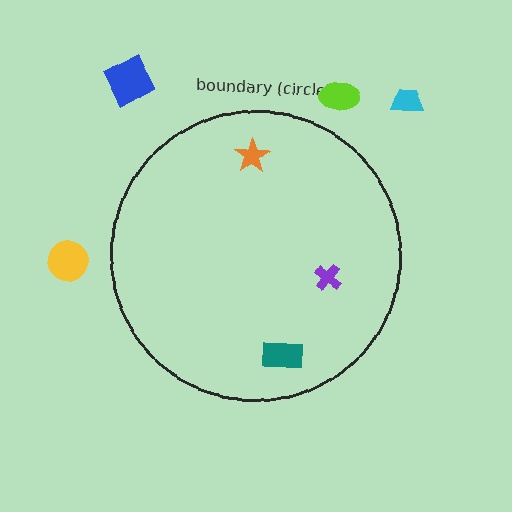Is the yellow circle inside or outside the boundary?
Outside.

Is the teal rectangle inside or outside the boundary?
Inside.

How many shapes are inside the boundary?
3 inside, 4 outside.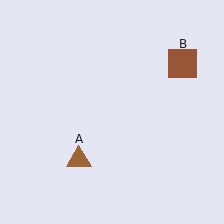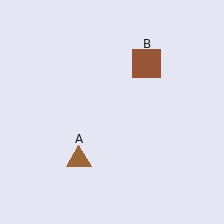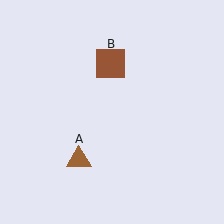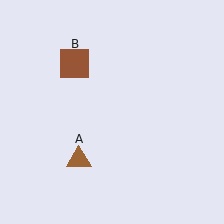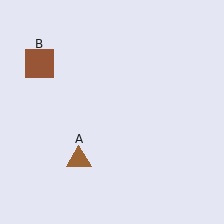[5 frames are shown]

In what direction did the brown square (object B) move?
The brown square (object B) moved left.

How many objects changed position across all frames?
1 object changed position: brown square (object B).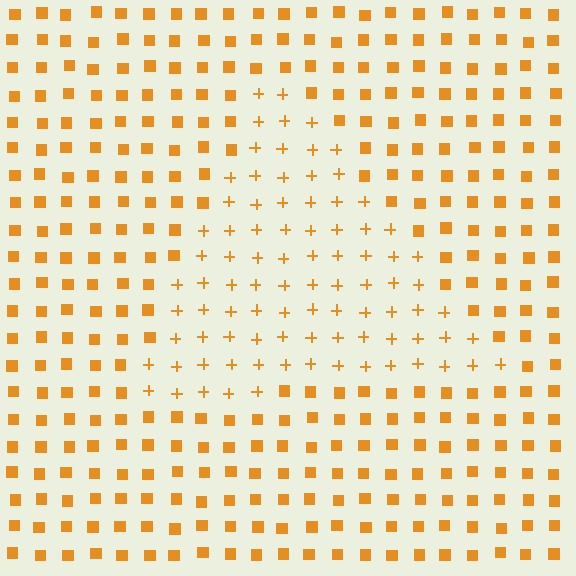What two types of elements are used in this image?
The image uses plus signs inside the triangle region and squares outside it.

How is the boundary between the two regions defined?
The boundary is defined by a change in element shape: plus signs inside vs. squares outside. All elements share the same color and spacing.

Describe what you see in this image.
The image is filled with small orange elements arranged in a uniform grid. A triangle-shaped region contains plus signs, while the surrounding area contains squares. The boundary is defined purely by the change in element shape.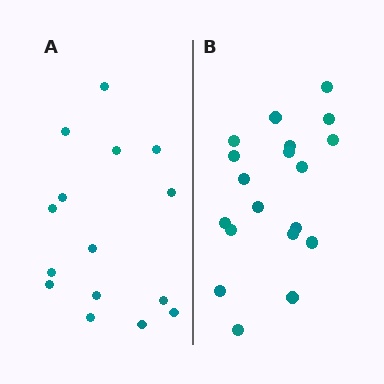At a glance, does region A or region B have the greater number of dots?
Region B (the right region) has more dots.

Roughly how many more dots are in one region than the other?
Region B has about 4 more dots than region A.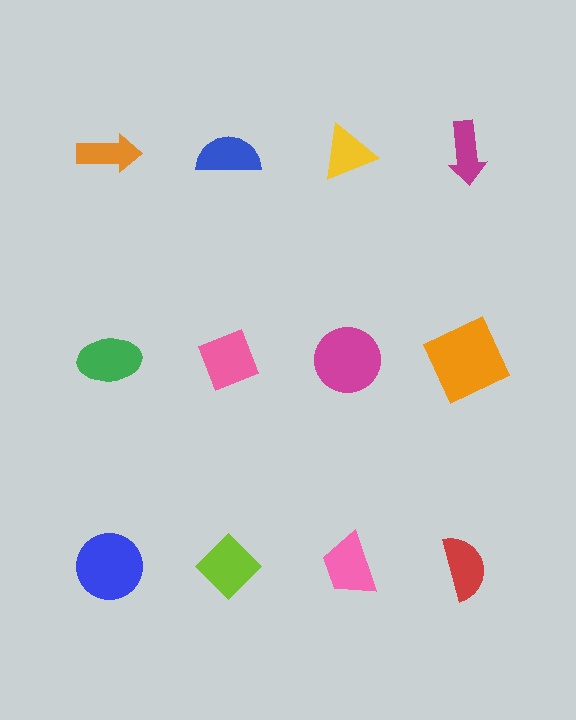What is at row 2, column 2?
A pink diamond.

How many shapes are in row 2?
4 shapes.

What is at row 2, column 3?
A magenta circle.